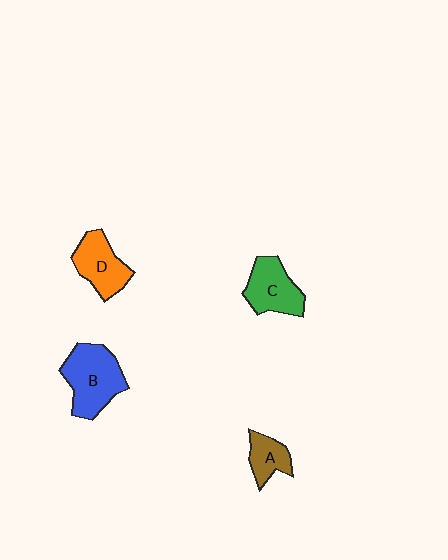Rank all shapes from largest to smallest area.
From largest to smallest: B (blue), C (green), D (orange), A (brown).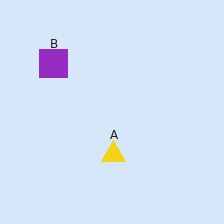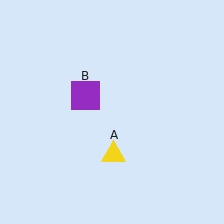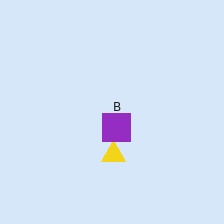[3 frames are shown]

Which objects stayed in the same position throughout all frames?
Yellow triangle (object A) remained stationary.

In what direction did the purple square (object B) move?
The purple square (object B) moved down and to the right.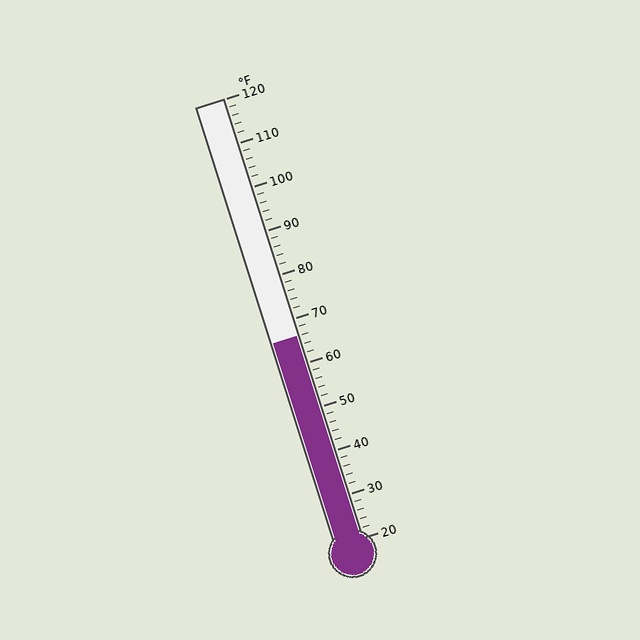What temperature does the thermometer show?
The thermometer shows approximately 66°F.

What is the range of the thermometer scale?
The thermometer scale ranges from 20°F to 120°F.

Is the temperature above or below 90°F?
The temperature is below 90°F.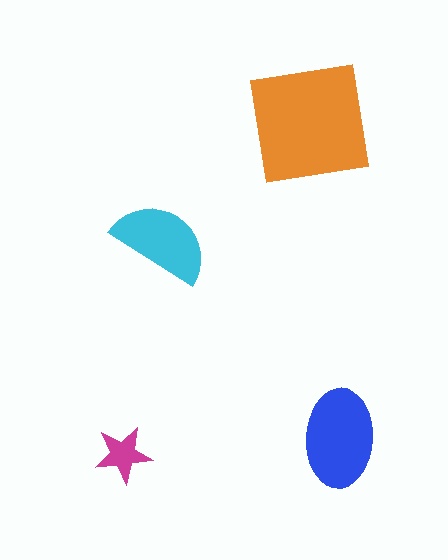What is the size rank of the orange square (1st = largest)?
1st.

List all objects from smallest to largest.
The magenta star, the cyan semicircle, the blue ellipse, the orange square.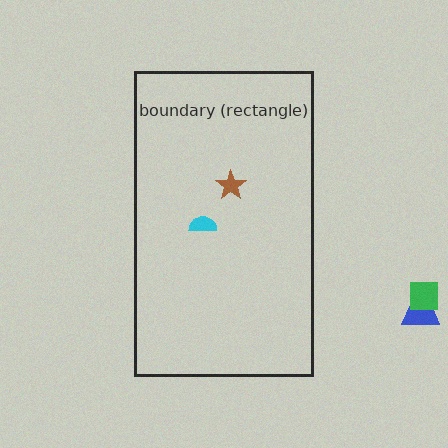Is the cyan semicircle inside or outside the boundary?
Inside.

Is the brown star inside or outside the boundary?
Inside.